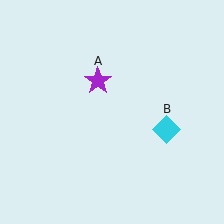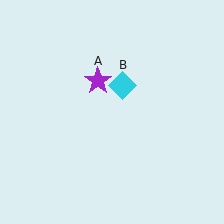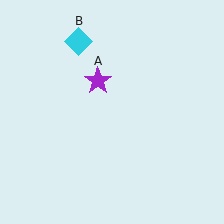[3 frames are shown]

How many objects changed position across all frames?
1 object changed position: cyan diamond (object B).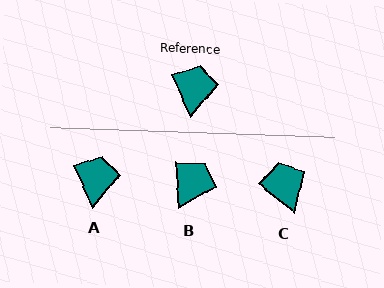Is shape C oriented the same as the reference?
No, it is off by about 26 degrees.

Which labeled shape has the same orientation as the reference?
A.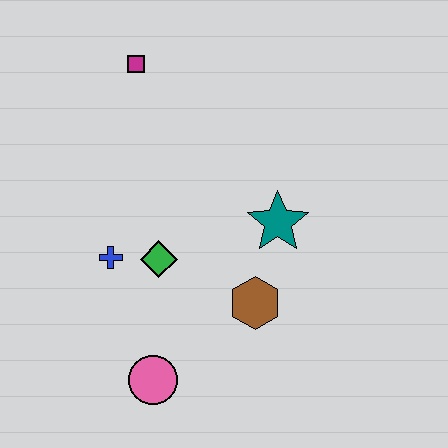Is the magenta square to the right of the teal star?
No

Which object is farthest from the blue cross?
The magenta square is farthest from the blue cross.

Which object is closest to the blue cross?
The green diamond is closest to the blue cross.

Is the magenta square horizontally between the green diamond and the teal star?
No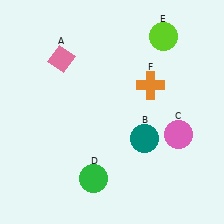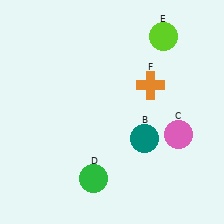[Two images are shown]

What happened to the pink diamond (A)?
The pink diamond (A) was removed in Image 2. It was in the top-left area of Image 1.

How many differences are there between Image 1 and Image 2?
There is 1 difference between the two images.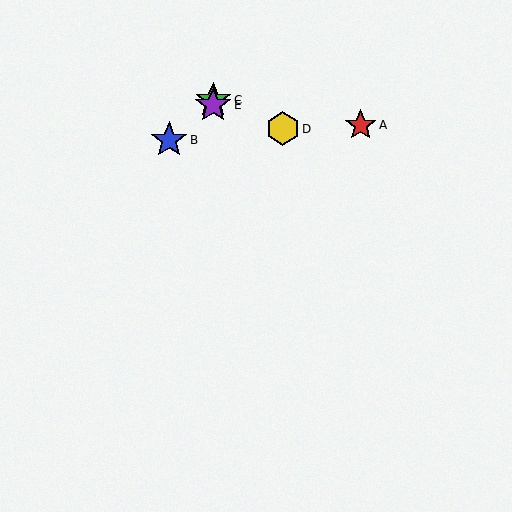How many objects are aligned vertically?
2 objects (C, E) are aligned vertically.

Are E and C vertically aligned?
Yes, both are at x≈213.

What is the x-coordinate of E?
Object E is at x≈213.